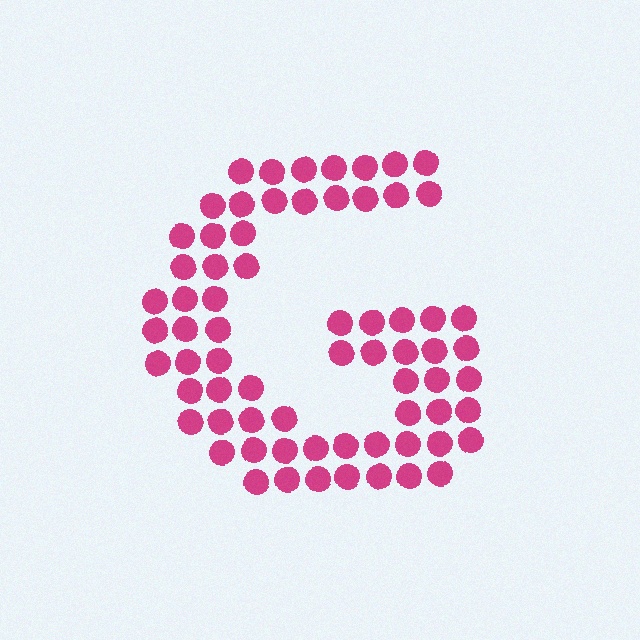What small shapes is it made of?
It is made of small circles.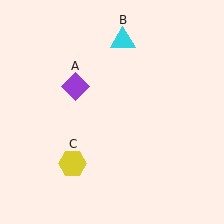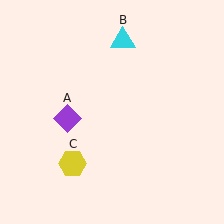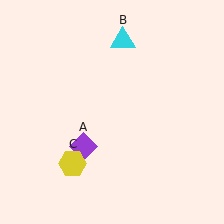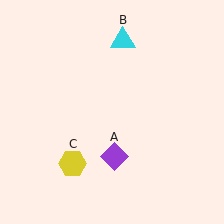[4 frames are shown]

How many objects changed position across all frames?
1 object changed position: purple diamond (object A).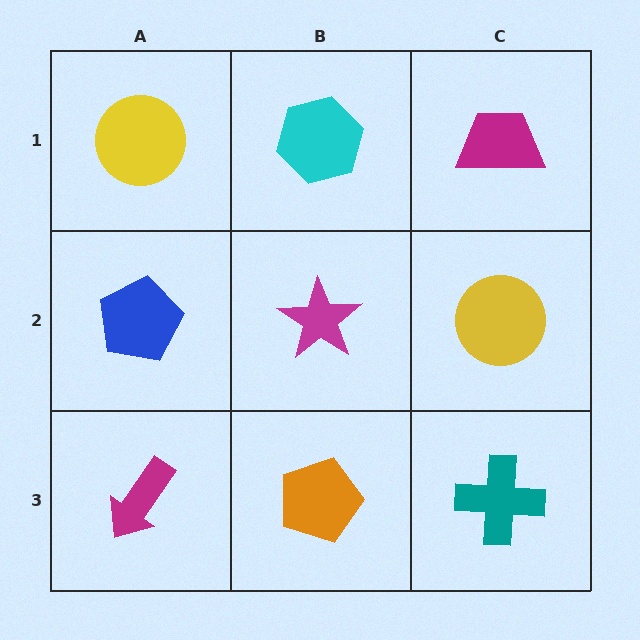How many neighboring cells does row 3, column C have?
2.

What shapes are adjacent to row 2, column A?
A yellow circle (row 1, column A), a magenta arrow (row 3, column A), a magenta star (row 2, column B).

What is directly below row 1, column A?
A blue pentagon.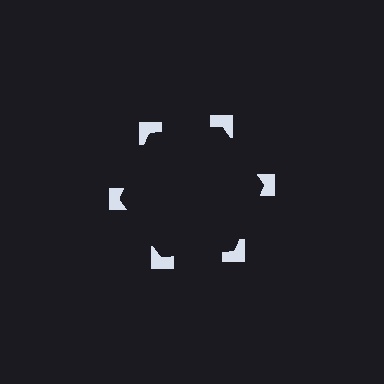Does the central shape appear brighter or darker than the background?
It typically appears slightly darker than the background, even though no actual brightness change is drawn.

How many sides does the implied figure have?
6 sides.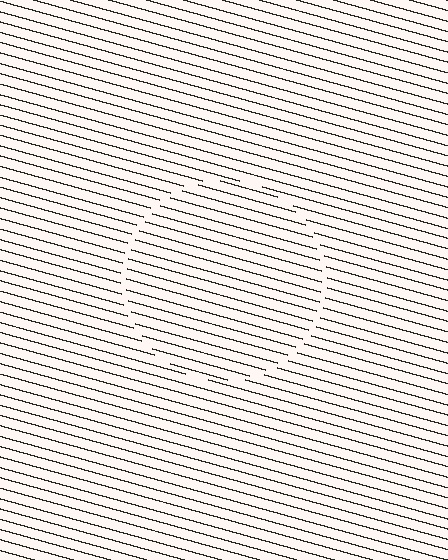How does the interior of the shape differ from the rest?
The interior of the shape contains the same grating, shifted by half a period — the contour is defined by the phase discontinuity where line-ends from the inner and outer gratings abut.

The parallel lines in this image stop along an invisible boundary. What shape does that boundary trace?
An illusory circle. The interior of the shape contains the same grating, shifted by half a period — the contour is defined by the phase discontinuity where line-ends from the inner and outer gratings abut.